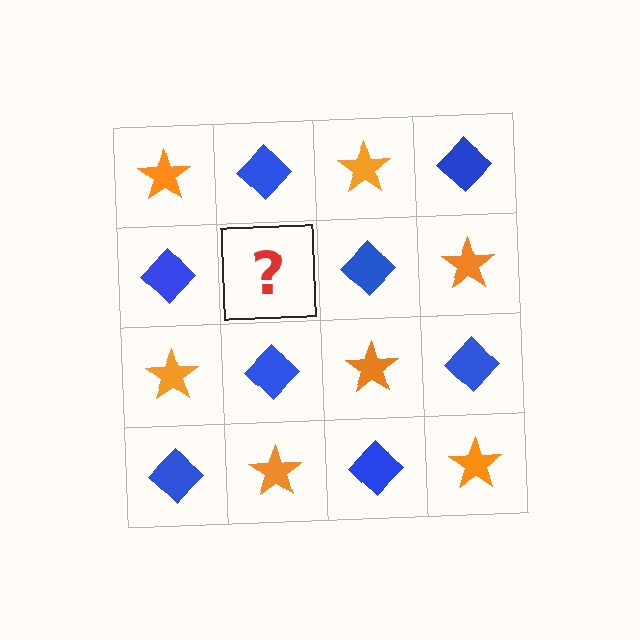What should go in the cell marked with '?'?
The missing cell should contain an orange star.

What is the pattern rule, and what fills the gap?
The rule is that it alternates orange star and blue diamond in a checkerboard pattern. The gap should be filled with an orange star.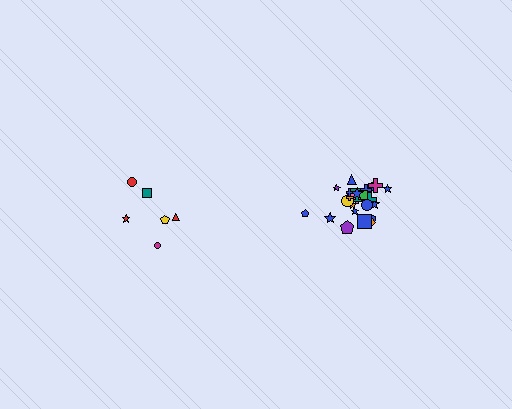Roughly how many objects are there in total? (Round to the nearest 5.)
Roughly 30 objects in total.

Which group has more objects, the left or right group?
The right group.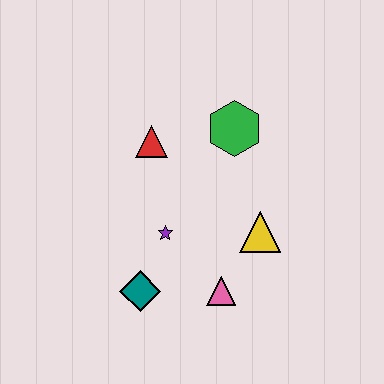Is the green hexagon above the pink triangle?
Yes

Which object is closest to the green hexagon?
The red triangle is closest to the green hexagon.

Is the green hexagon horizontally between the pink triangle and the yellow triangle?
Yes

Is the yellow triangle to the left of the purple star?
No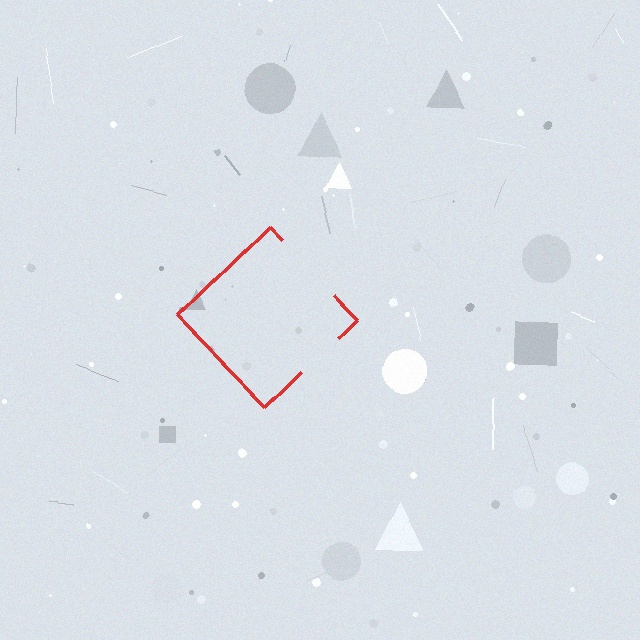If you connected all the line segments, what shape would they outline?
They would outline a diamond.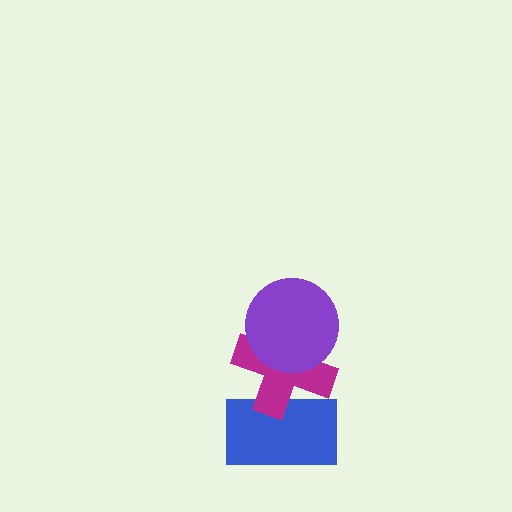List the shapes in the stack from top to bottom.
From top to bottom: the purple circle, the magenta cross, the blue rectangle.